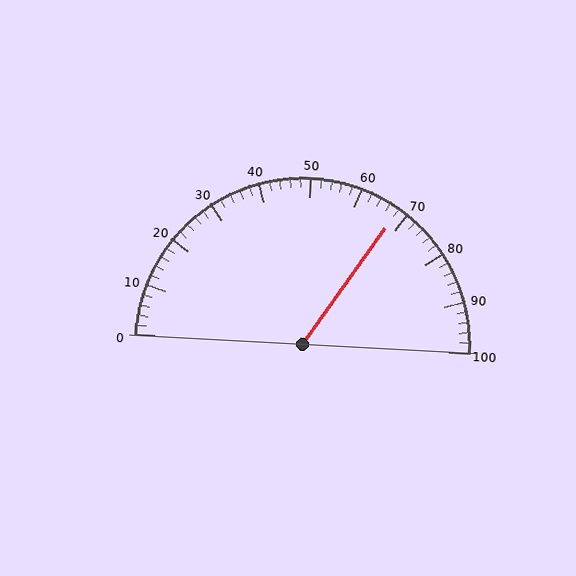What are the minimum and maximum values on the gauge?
The gauge ranges from 0 to 100.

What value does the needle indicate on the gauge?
The needle indicates approximately 68.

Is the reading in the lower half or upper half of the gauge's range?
The reading is in the upper half of the range (0 to 100).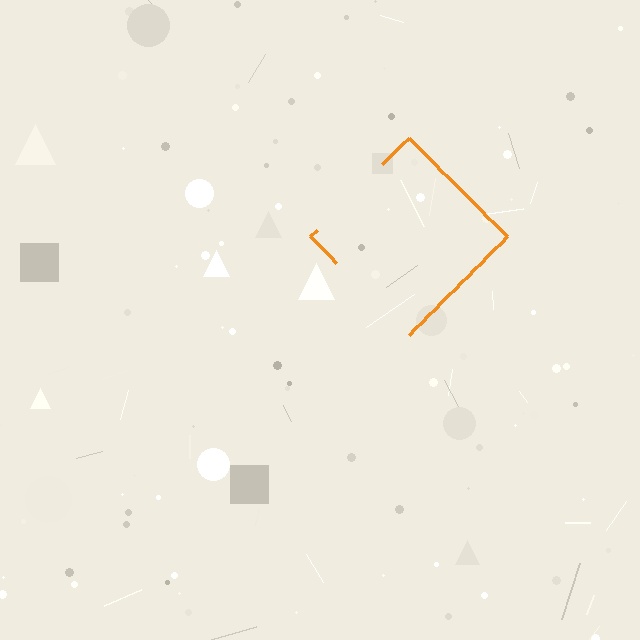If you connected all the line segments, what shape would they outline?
They would outline a diamond.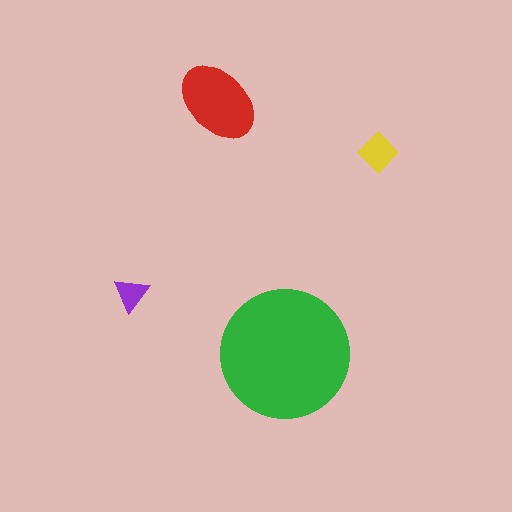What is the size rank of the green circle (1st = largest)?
1st.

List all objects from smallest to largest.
The purple triangle, the yellow diamond, the red ellipse, the green circle.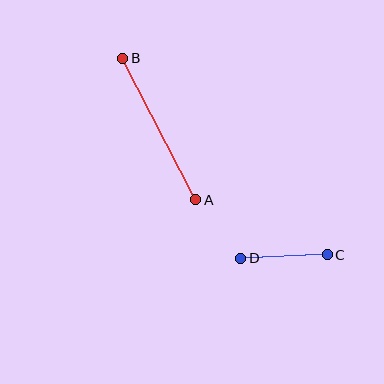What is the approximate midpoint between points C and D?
The midpoint is at approximately (284, 257) pixels.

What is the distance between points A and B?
The distance is approximately 159 pixels.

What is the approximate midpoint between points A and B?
The midpoint is at approximately (159, 129) pixels.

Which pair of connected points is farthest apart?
Points A and B are farthest apart.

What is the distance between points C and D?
The distance is approximately 86 pixels.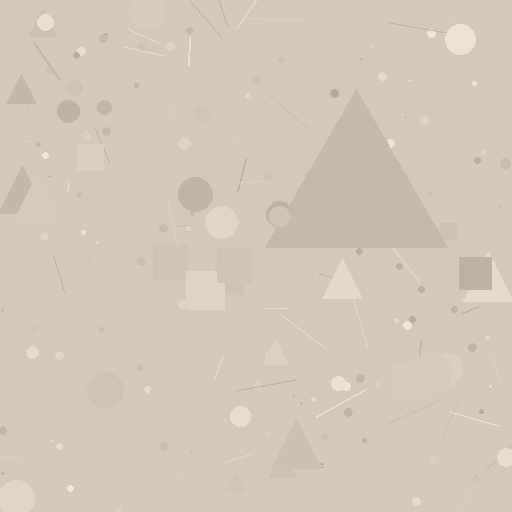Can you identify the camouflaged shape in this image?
The camouflaged shape is a triangle.